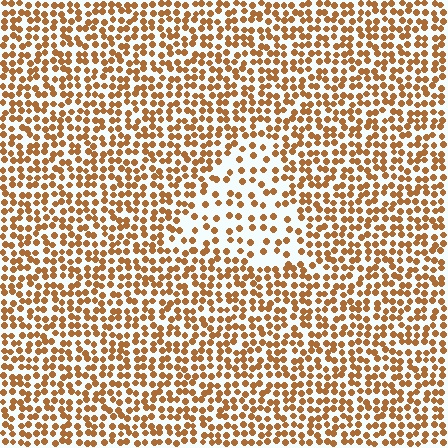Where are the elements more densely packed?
The elements are more densely packed outside the triangle boundary.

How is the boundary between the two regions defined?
The boundary is defined by a change in element density (approximately 2.0x ratio). All elements are the same color, size, and shape.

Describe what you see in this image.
The image contains small brown elements arranged at two different densities. A triangle-shaped region is visible where the elements are less densely packed than the surrounding area.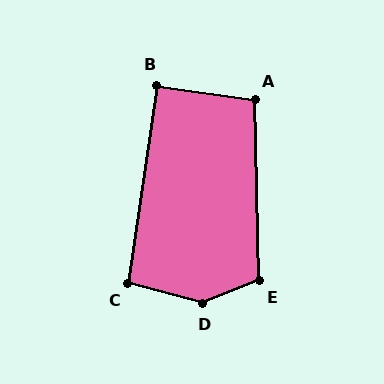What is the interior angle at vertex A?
Approximately 100 degrees (obtuse).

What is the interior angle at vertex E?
Approximately 110 degrees (obtuse).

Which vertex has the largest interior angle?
D, at approximately 144 degrees.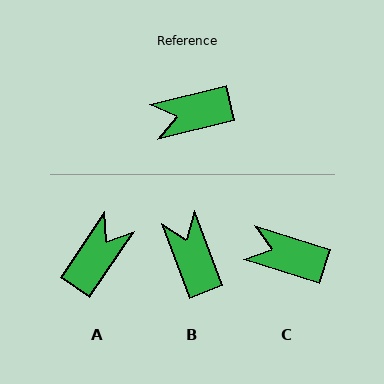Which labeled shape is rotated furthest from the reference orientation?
A, about 138 degrees away.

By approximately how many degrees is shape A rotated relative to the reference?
Approximately 138 degrees clockwise.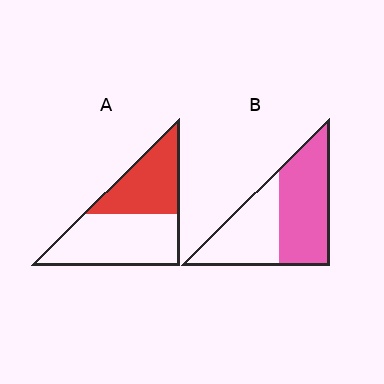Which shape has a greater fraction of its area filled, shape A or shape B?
Shape B.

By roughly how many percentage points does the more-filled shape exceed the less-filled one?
By roughly 15 percentage points (B over A).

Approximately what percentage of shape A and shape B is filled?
A is approximately 40% and B is approximately 55%.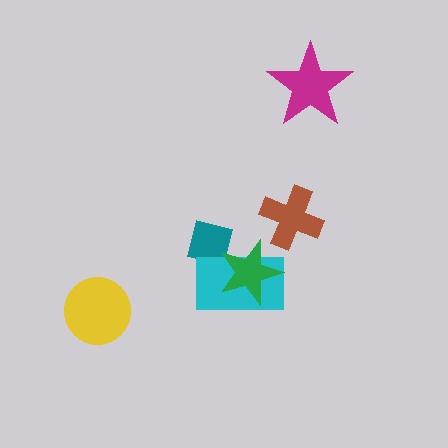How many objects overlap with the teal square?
2 objects overlap with the teal square.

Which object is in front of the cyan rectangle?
The green star is in front of the cyan rectangle.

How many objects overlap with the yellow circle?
0 objects overlap with the yellow circle.